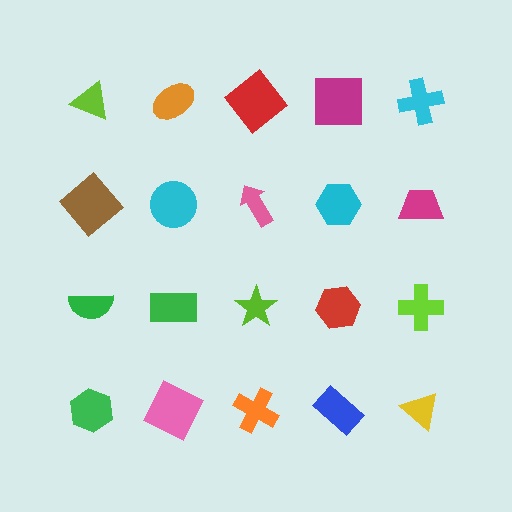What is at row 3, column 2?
A green rectangle.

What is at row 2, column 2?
A cyan circle.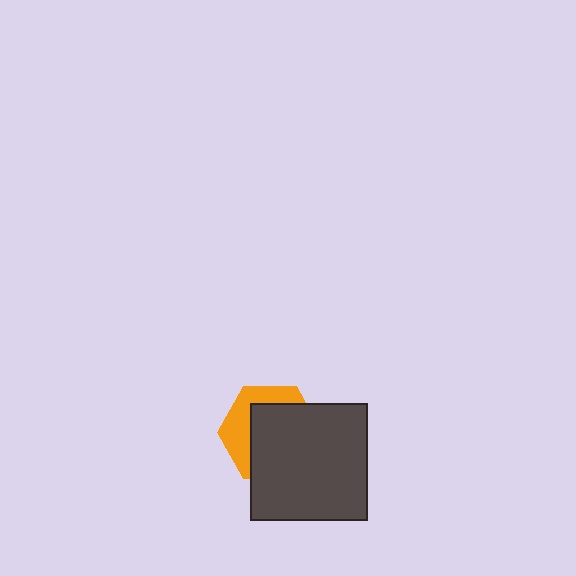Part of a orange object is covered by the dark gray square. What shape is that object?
It is a hexagon.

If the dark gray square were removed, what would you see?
You would see the complete orange hexagon.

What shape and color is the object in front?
The object in front is a dark gray square.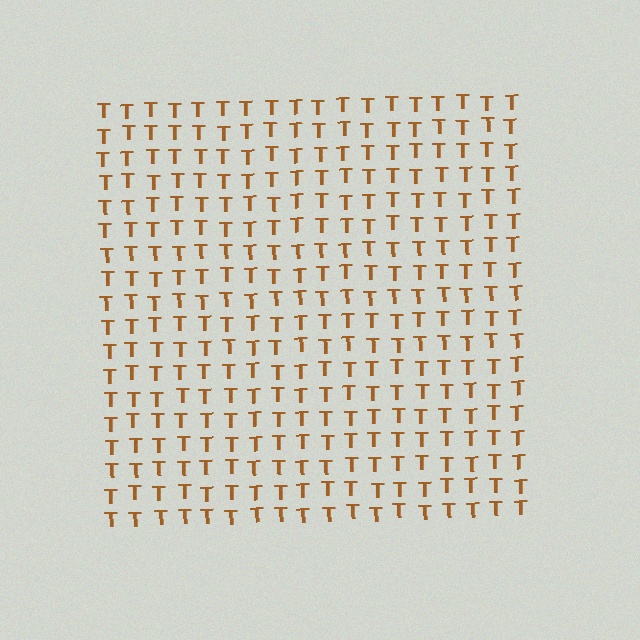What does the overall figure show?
The overall figure shows a square.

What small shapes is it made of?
It is made of small letter T's.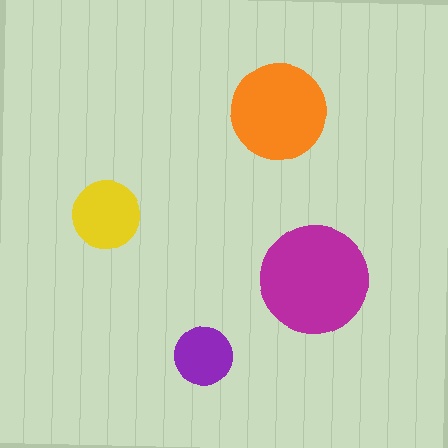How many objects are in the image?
There are 4 objects in the image.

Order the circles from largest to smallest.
the magenta one, the orange one, the yellow one, the purple one.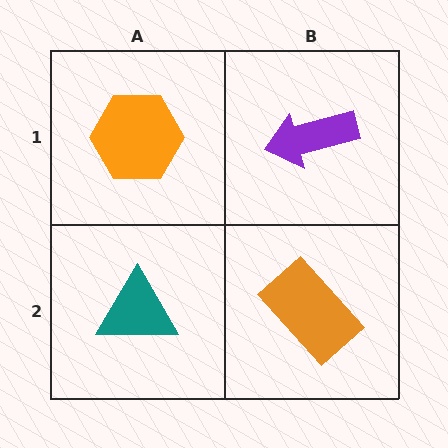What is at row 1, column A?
An orange hexagon.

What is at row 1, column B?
A purple arrow.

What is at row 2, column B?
An orange rectangle.